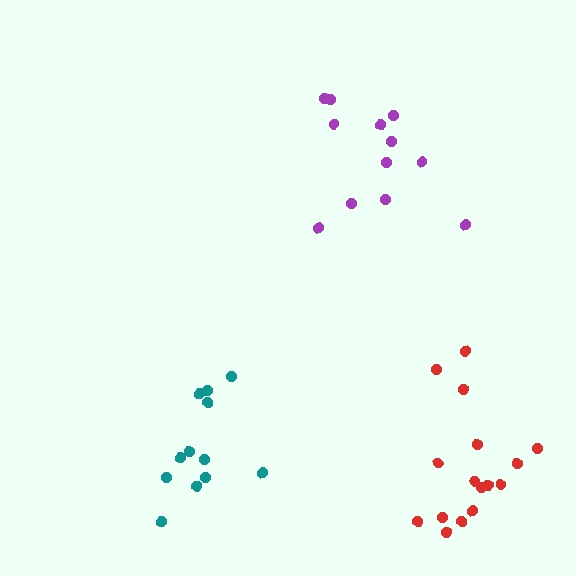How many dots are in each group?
Group 1: 16 dots, Group 2: 12 dots, Group 3: 12 dots (40 total).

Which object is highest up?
The purple cluster is topmost.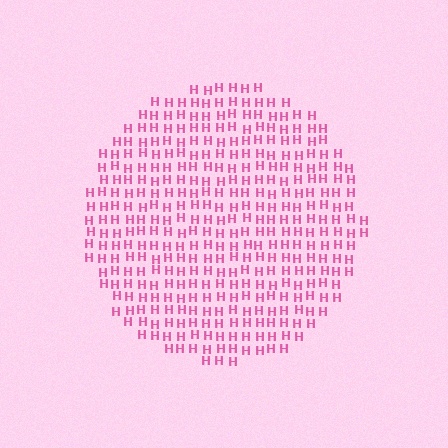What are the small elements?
The small elements are letter H's.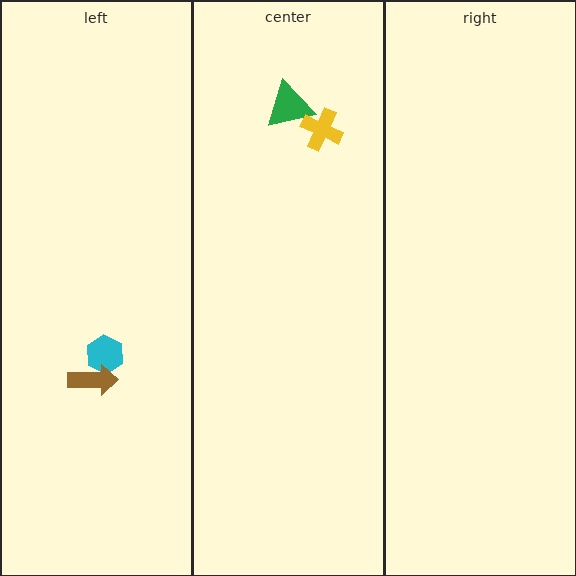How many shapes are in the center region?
2.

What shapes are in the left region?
The cyan hexagon, the brown arrow.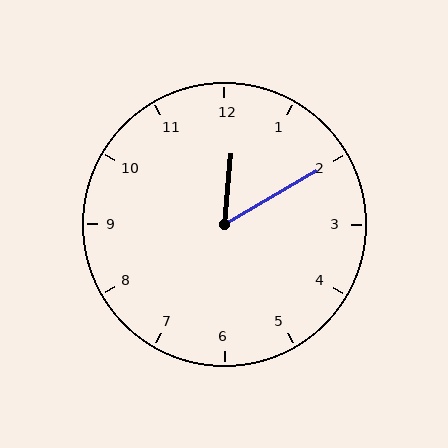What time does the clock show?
12:10.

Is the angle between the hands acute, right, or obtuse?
It is acute.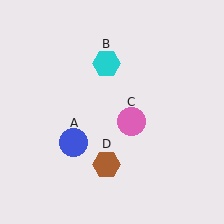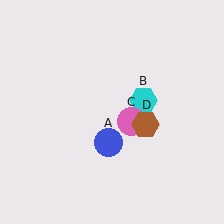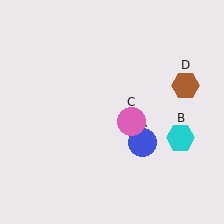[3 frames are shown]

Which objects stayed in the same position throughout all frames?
Pink circle (object C) remained stationary.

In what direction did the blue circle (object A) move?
The blue circle (object A) moved right.